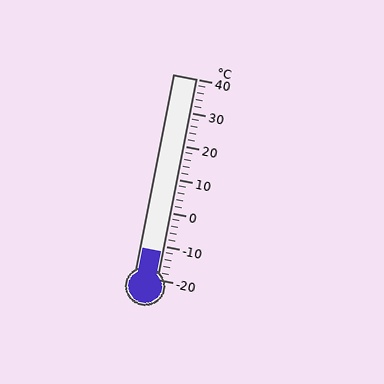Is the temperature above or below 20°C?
The temperature is below 20°C.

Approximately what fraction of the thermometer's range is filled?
The thermometer is filled to approximately 15% of its range.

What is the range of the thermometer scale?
The thermometer scale ranges from -20°C to 40°C.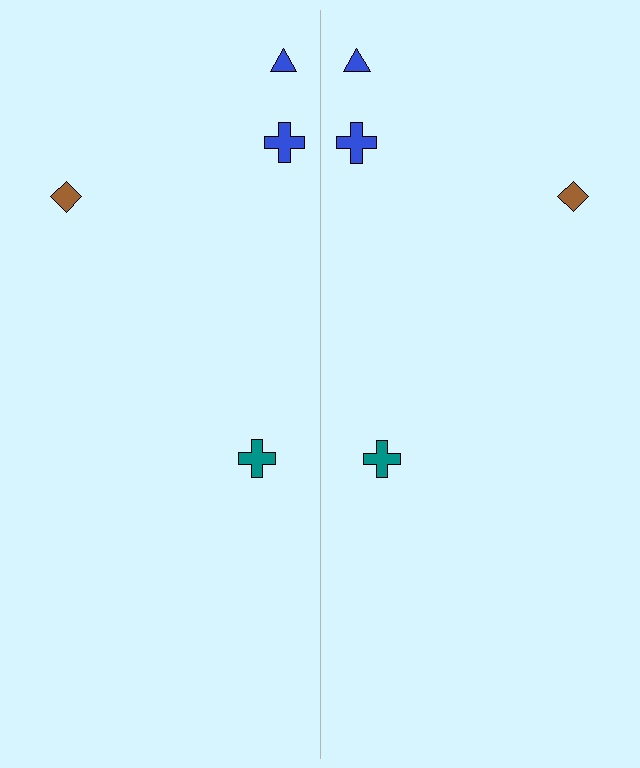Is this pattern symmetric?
Yes, this pattern has bilateral (reflection) symmetry.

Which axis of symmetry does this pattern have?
The pattern has a vertical axis of symmetry running through the center of the image.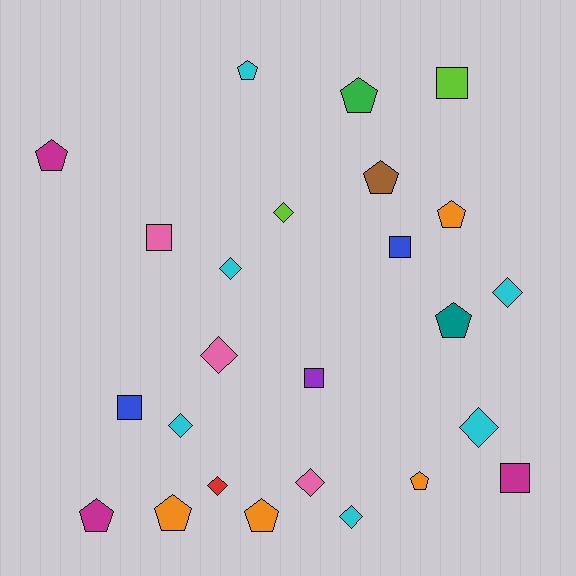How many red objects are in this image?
There is 1 red object.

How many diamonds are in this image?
There are 9 diamonds.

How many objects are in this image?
There are 25 objects.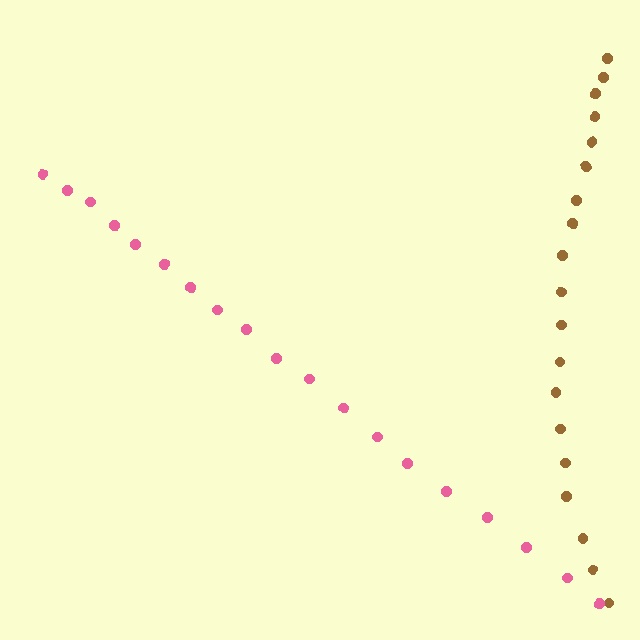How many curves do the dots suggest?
There are 2 distinct paths.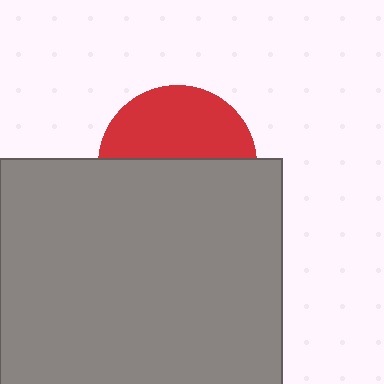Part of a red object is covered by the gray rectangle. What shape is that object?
It is a circle.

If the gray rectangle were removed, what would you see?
You would see the complete red circle.